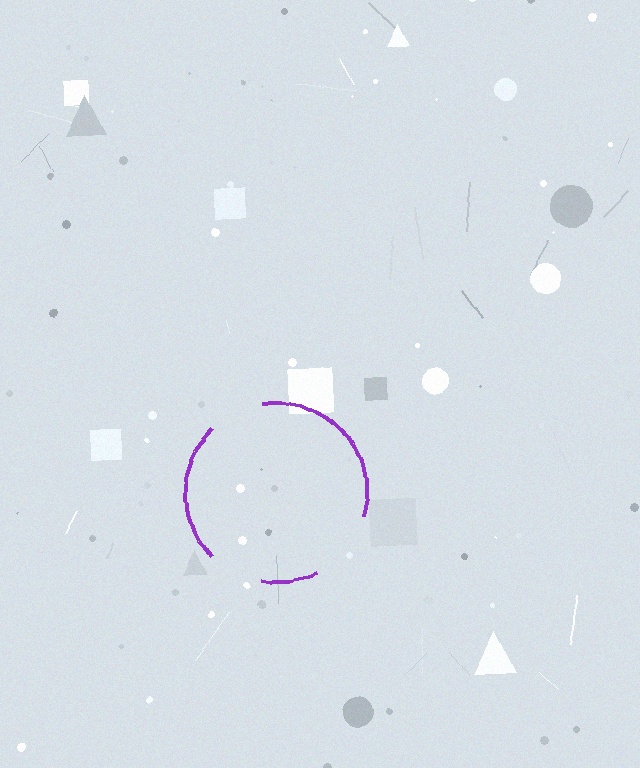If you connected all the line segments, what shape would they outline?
They would outline a circle.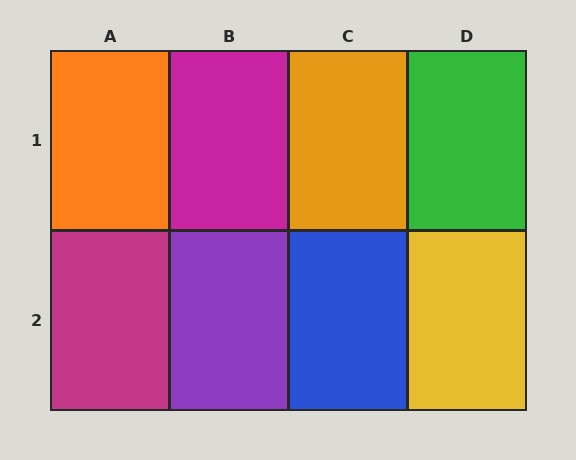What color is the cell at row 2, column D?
Yellow.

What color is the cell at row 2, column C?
Blue.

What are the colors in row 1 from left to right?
Orange, magenta, orange, green.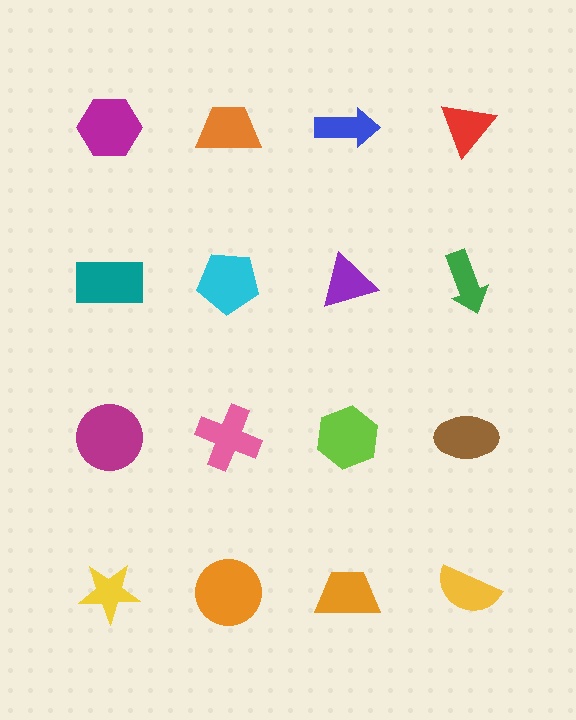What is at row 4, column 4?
A yellow semicircle.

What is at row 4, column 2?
An orange circle.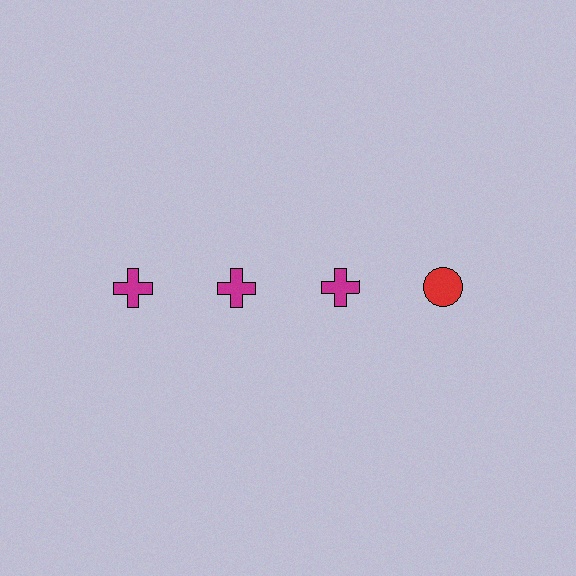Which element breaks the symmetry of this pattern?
The red circle in the top row, second from right column breaks the symmetry. All other shapes are magenta crosses.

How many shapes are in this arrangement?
There are 4 shapes arranged in a grid pattern.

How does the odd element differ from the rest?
It differs in both color (red instead of magenta) and shape (circle instead of cross).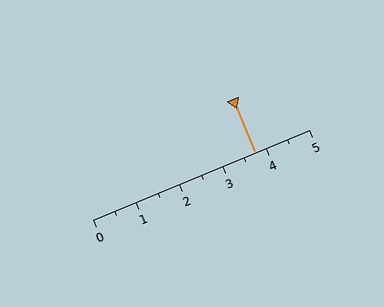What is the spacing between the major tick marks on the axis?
The major ticks are spaced 1 apart.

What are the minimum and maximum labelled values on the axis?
The axis runs from 0 to 5.